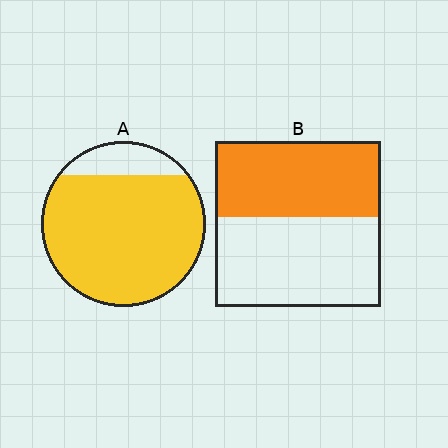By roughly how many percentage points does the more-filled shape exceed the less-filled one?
By roughly 40 percentage points (A over B).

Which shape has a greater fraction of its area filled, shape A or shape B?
Shape A.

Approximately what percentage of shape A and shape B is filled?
A is approximately 85% and B is approximately 45%.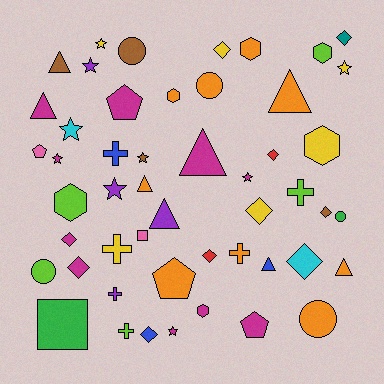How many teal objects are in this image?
There is 1 teal object.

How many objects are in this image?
There are 50 objects.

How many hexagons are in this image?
There are 6 hexagons.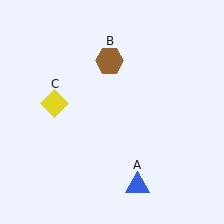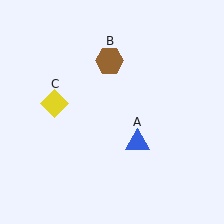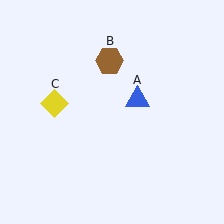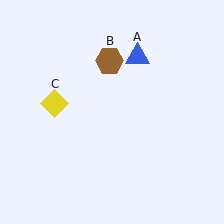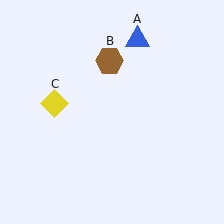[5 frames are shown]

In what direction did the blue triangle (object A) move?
The blue triangle (object A) moved up.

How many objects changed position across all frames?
1 object changed position: blue triangle (object A).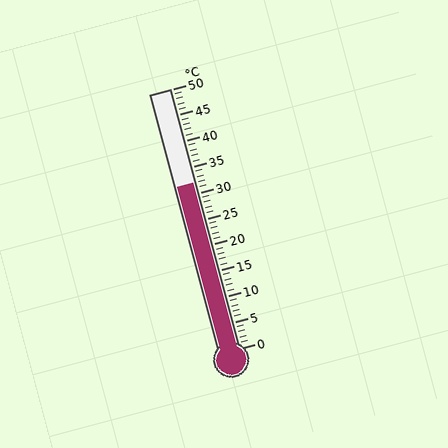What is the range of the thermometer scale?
The thermometer scale ranges from 0°C to 50°C.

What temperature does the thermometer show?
The thermometer shows approximately 32°C.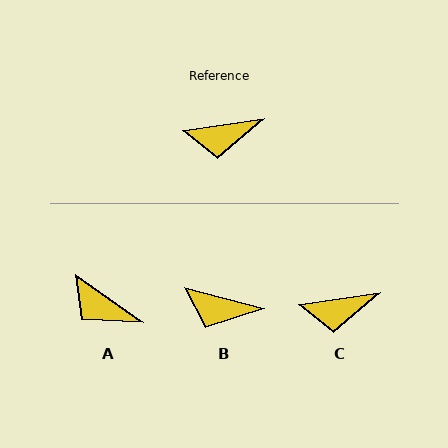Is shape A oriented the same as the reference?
No, it is off by about 43 degrees.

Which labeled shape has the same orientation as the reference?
C.